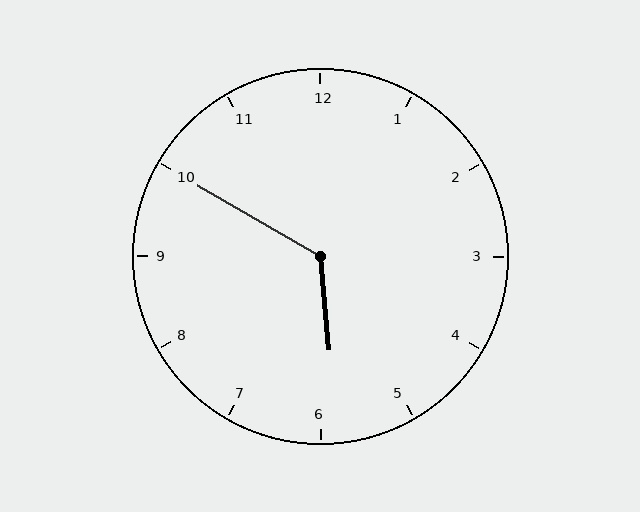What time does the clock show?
5:50.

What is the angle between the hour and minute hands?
Approximately 125 degrees.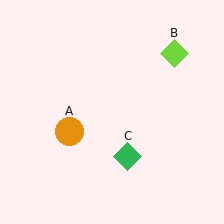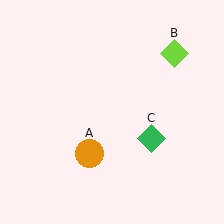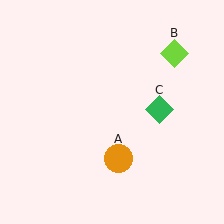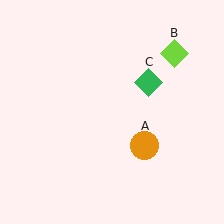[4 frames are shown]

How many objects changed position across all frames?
2 objects changed position: orange circle (object A), green diamond (object C).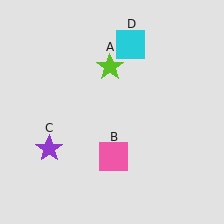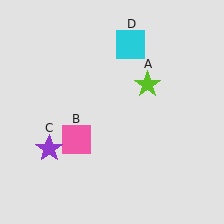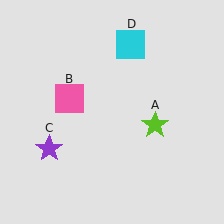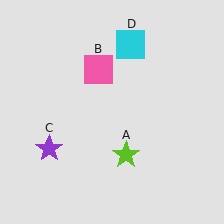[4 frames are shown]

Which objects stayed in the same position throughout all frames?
Purple star (object C) and cyan square (object D) remained stationary.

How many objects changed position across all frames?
2 objects changed position: lime star (object A), pink square (object B).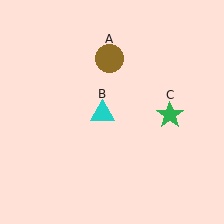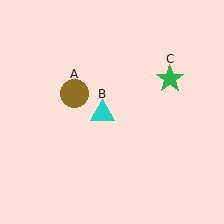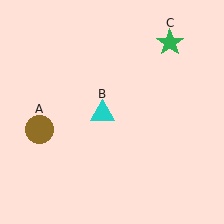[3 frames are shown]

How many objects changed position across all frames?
2 objects changed position: brown circle (object A), green star (object C).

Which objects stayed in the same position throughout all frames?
Cyan triangle (object B) remained stationary.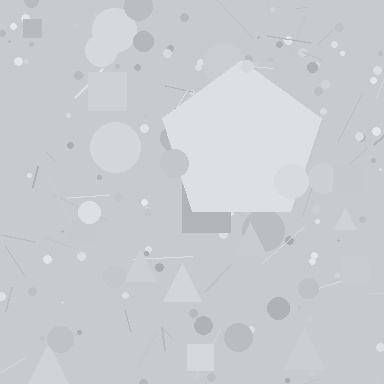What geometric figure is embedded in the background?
A pentagon is embedded in the background.